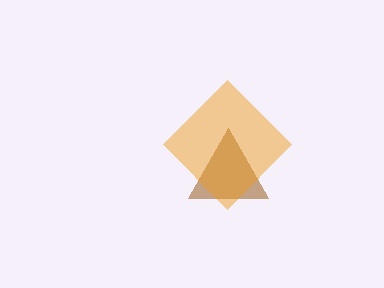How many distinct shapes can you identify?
There are 2 distinct shapes: a brown triangle, an orange diamond.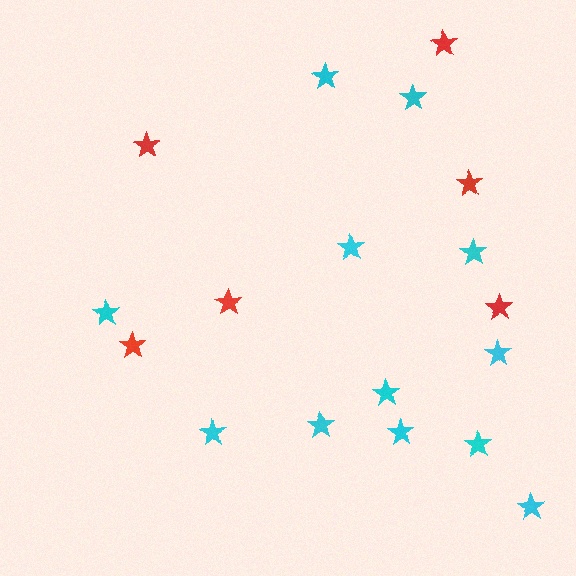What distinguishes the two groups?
There are 2 groups: one group of red stars (6) and one group of cyan stars (12).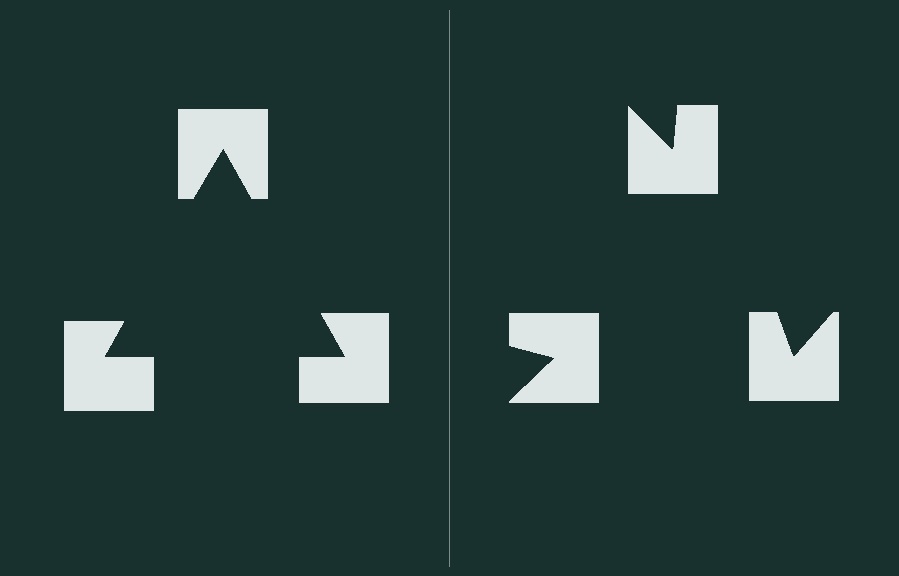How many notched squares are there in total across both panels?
6 — 3 on each side.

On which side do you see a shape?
An illusory triangle appears on the left side. On the right side the wedge cuts are rotated, so no coherent shape forms.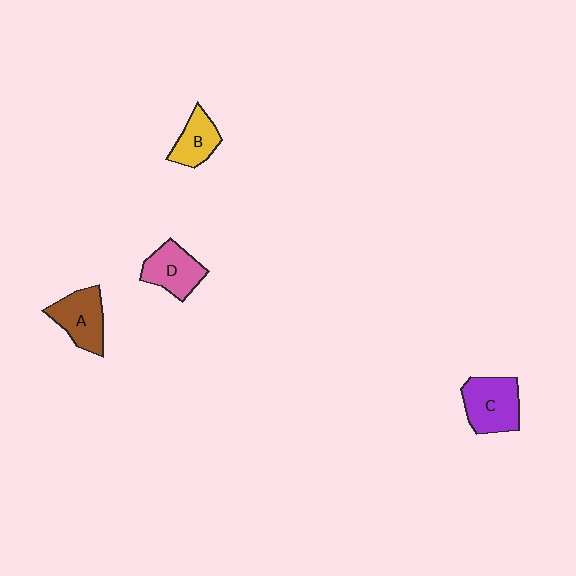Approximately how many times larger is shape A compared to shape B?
Approximately 1.3 times.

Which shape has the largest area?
Shape C (purple).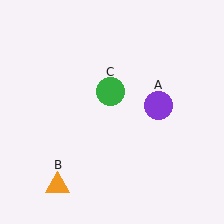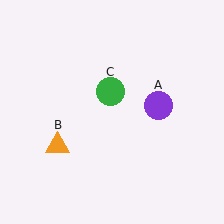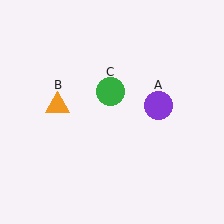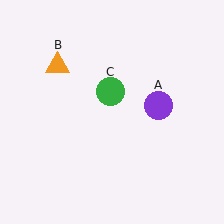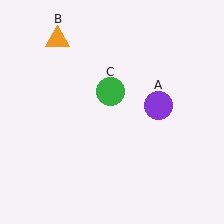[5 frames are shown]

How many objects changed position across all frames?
1 object changed position: orange triangle (object B).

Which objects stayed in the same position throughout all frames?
Purple circle (object A) and green circle (object C) remained stationary.